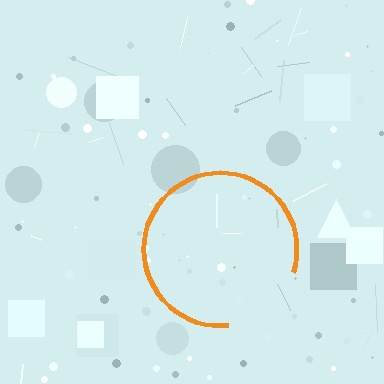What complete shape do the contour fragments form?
The contour fragments form a circle.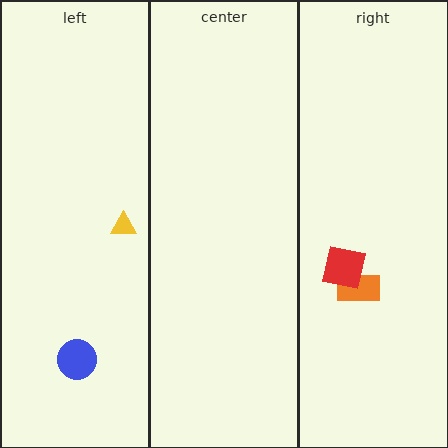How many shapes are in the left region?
2.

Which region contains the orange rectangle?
The right region.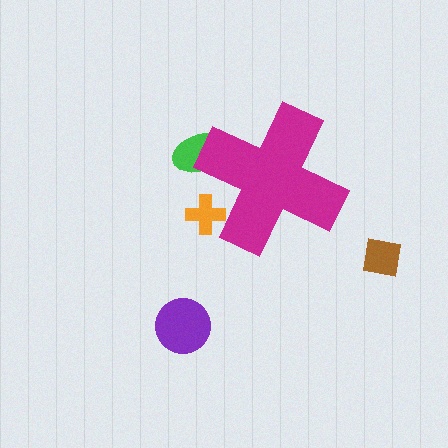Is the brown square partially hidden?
No, the brown square is fully visible.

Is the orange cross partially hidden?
Yes, the orange cross is partially hidden behind the magenta cross.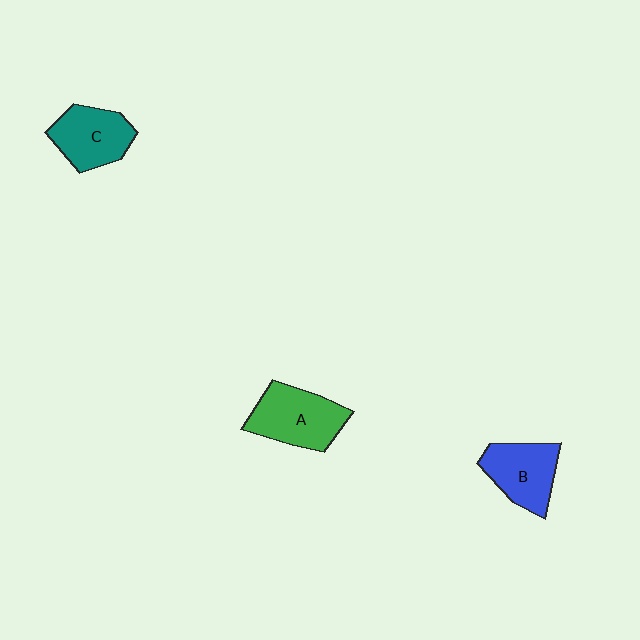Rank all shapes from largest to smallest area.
From largest to smallest: A (green), B (blue), C (teal).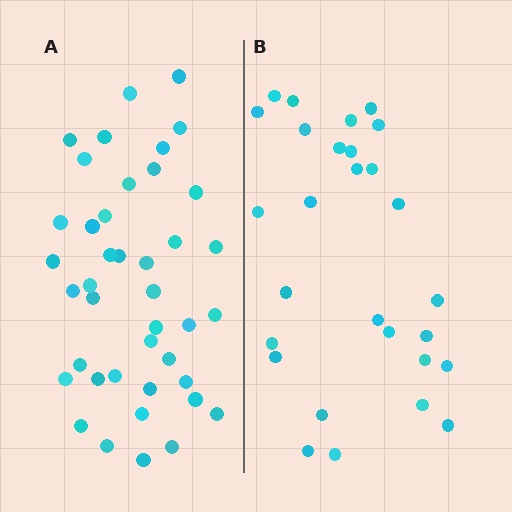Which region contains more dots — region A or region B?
Region A (the left region) has more dots.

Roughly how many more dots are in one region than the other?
Region A has approximately 15 more dots than region B.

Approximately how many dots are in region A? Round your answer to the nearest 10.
About 40 dots. (The exact count is 41, which rounds to 40.)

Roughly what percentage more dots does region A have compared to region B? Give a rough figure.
About 45% more.